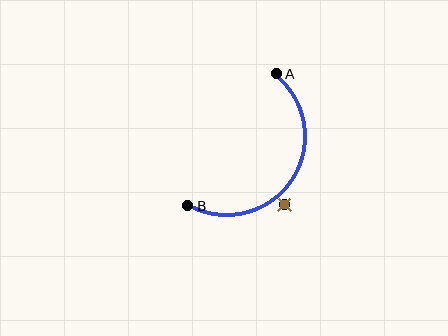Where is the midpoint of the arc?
The arc midpoint is the point on the curve farthest from the straight line joining A and B. It sits below and to the right of that line.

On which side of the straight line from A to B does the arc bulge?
The arc bulges below and to the right of the straight line connecting A and B.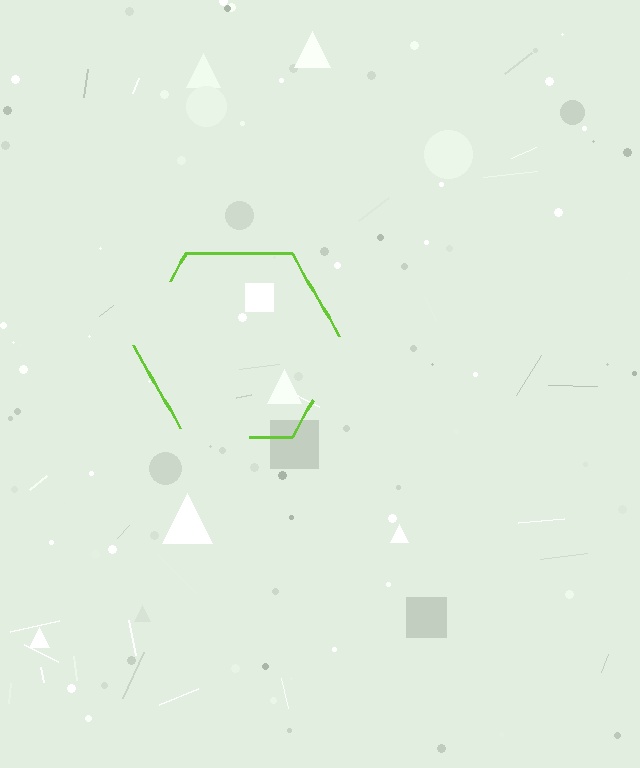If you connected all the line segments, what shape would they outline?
They would outline a hexagon.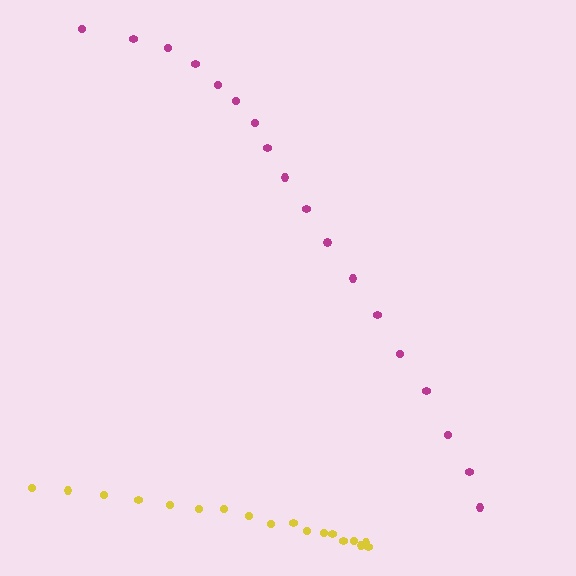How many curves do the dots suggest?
There are 2 distinct paths.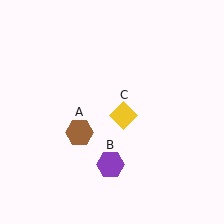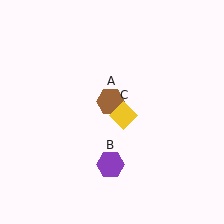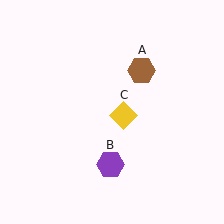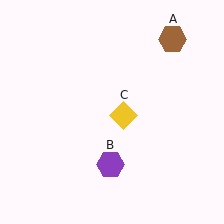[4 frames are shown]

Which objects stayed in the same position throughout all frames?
Purple hexagon (object B) and yellow diamond (object C) remained stationary.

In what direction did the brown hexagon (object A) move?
The brown hexagon (object A) moved up and to the right.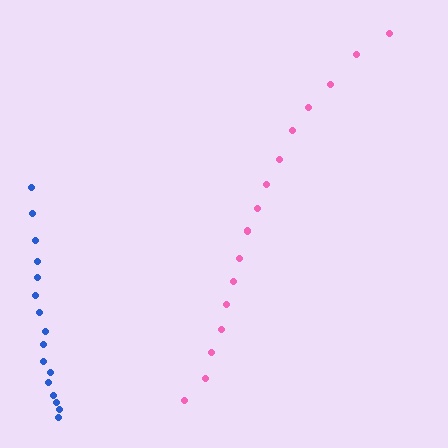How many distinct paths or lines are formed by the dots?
There are 2 distinct paths.